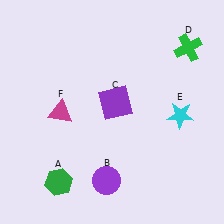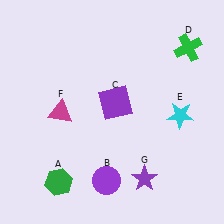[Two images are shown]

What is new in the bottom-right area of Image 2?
A purple star (G) was added in the bottom-right area of Image 2.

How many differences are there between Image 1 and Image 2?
There is 1 difference between the two images.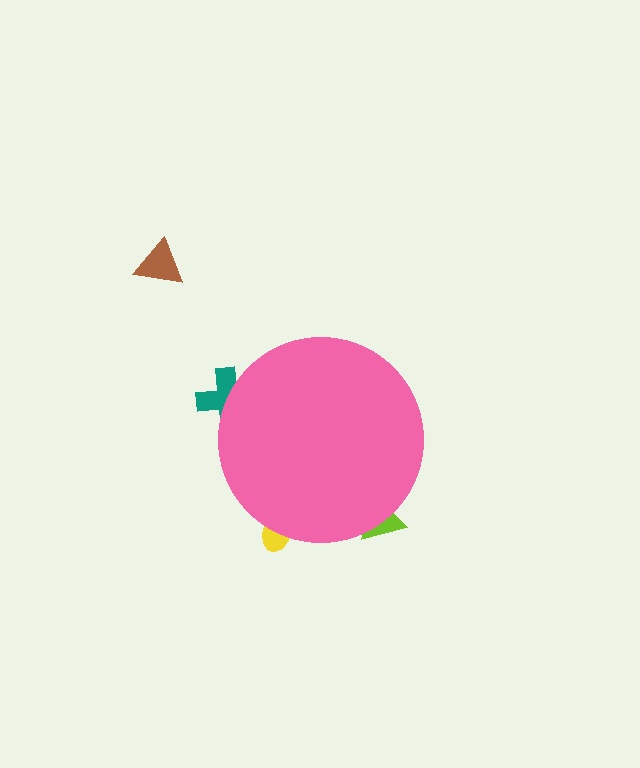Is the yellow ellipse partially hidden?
Yes, the yellow ellipse is partially hidden behind the pink circle.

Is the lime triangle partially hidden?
Yes, the lime triangle is partially hidden behind the pink circle.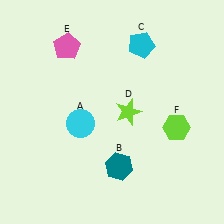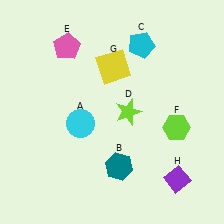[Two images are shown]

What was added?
A yellow square (G), a purple diamond (H) were added in Image 2.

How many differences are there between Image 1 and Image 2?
There are 2 differences between the two images.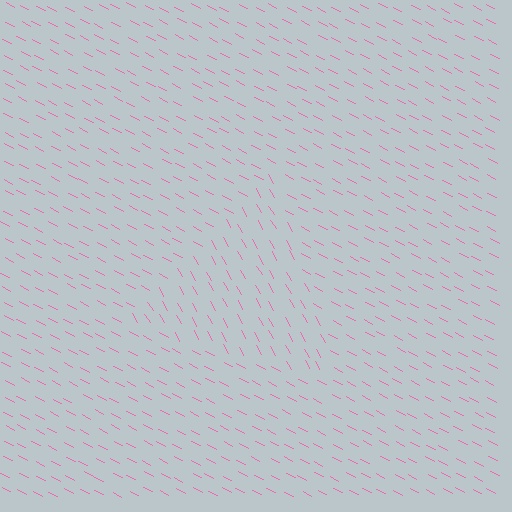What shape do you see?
I see a triangle.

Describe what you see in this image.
The image is filled with small pink line segments. A triangle region in the image has lines oriented differently from the surrounding lines, creating a visible texture boundary.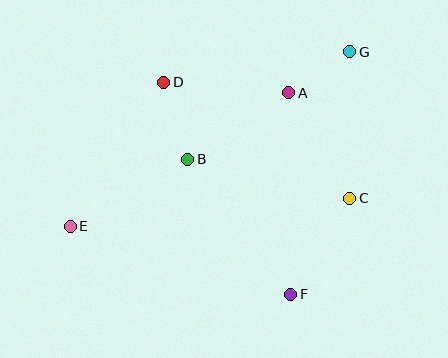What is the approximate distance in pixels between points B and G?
The distance between B and G is approximately 195 pixels.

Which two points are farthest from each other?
Points E and G are farthest from each other.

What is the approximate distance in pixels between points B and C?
The distance between B and C is approximately 167 pixels.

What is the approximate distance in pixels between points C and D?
The distance between C and D is approximately 219 pixels.